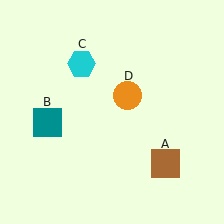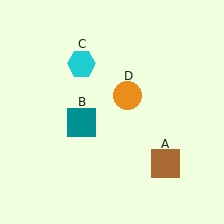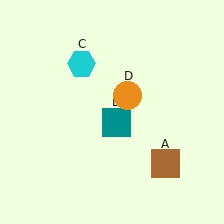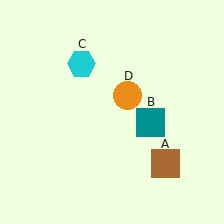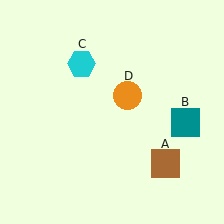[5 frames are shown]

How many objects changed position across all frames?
1 object changed position: teal square (object B).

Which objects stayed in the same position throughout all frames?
Brown square (object A) and cyan hexagon (object C) and orange circle (object D) remained stationary.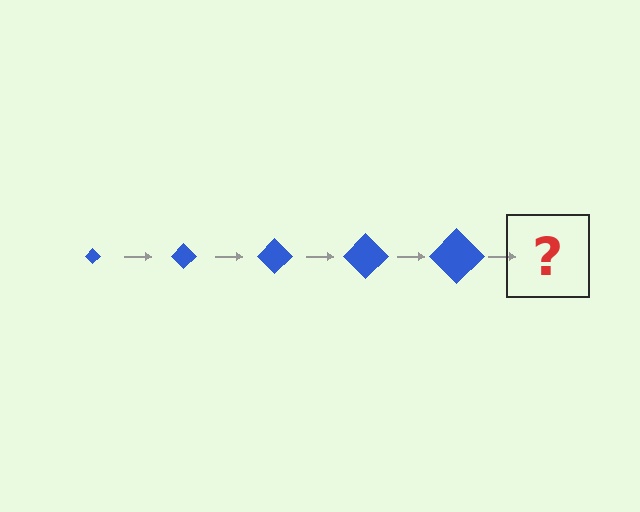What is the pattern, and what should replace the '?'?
The pattern is that the diamond gets progressively larger each step. The '?' should be a blue diamond, larger than the previous one.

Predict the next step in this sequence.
The next step is a blue diamond, larger than the previous one.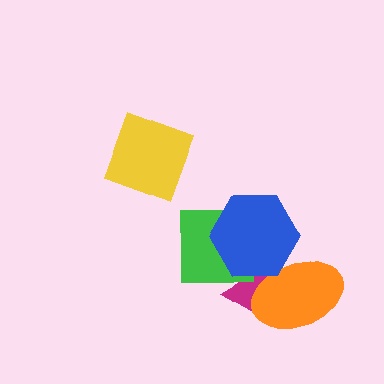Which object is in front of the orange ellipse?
The blue hexagon is in front of the orange ellipse.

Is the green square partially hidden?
Yes, it is partially covered by another shape.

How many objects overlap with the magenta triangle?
3 objects overlap with the magenta triangle.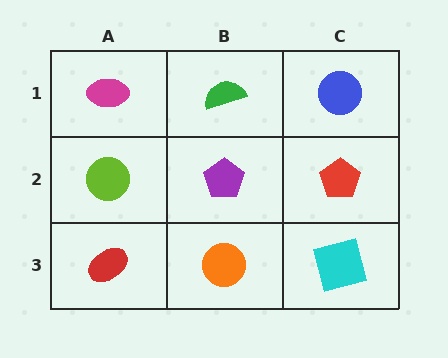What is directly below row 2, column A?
A red ellipse.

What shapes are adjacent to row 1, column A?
A lime circle (row 2, column A), a green semicircle (row 1, column B).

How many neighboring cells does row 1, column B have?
3.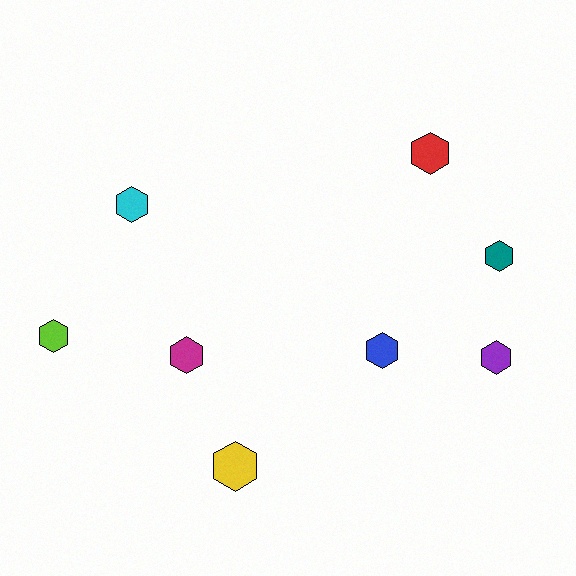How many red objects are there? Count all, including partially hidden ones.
There is 1 red object.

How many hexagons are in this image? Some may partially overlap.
There are 8 hexagons.